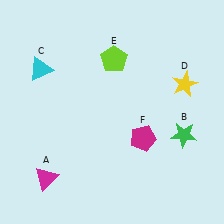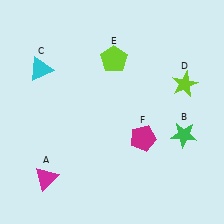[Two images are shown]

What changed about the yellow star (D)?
In Image 1, D is yellow. In Image 2, it changed to lime.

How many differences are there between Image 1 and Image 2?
There is 1 difference between the two images.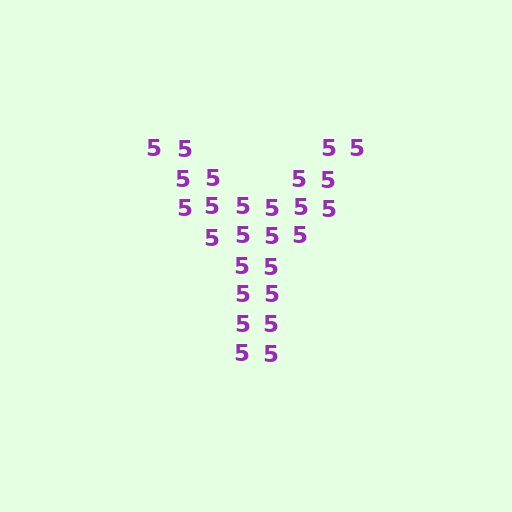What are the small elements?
The small elements are digit 5's.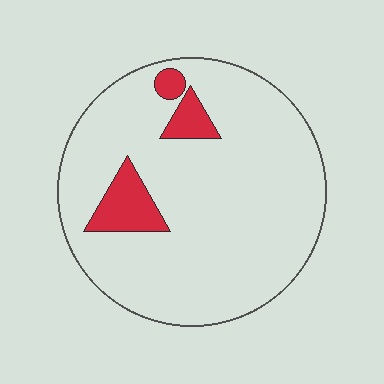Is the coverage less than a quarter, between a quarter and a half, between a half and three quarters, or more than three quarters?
Less than a quarter.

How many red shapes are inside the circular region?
3.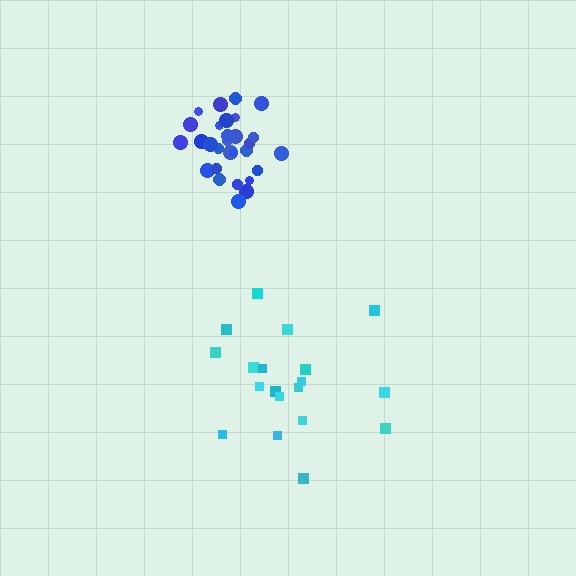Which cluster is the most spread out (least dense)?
Cyan.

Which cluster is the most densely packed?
Blue.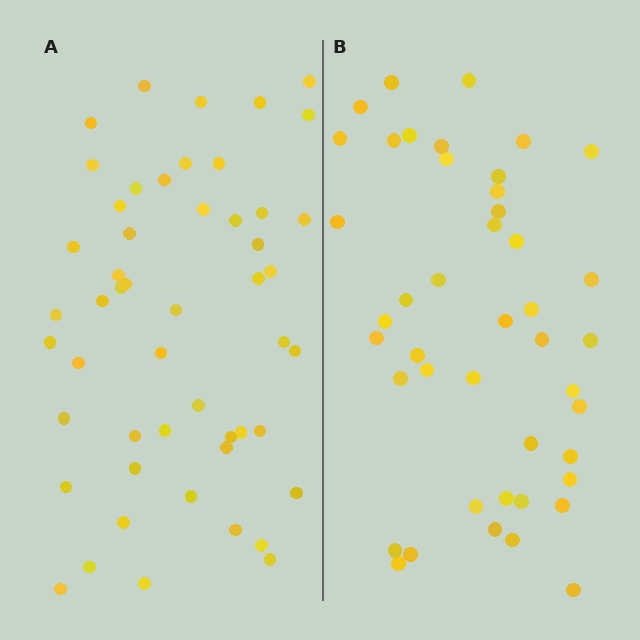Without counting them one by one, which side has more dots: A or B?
Region A (the left region) has more dots.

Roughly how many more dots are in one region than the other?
Region A has roughly 8 or so more dots than region B.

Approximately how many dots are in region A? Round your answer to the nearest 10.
About 50 dots. (The exact count is 51, which rounds to 50.)